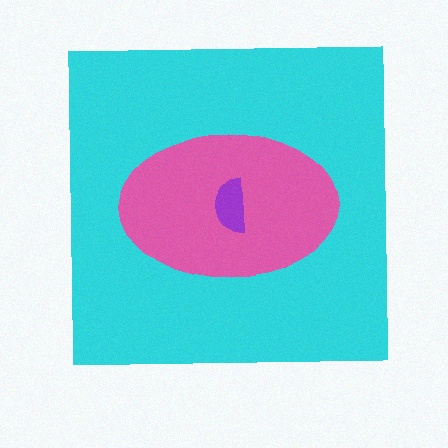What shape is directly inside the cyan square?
The pink ellipse.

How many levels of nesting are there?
3.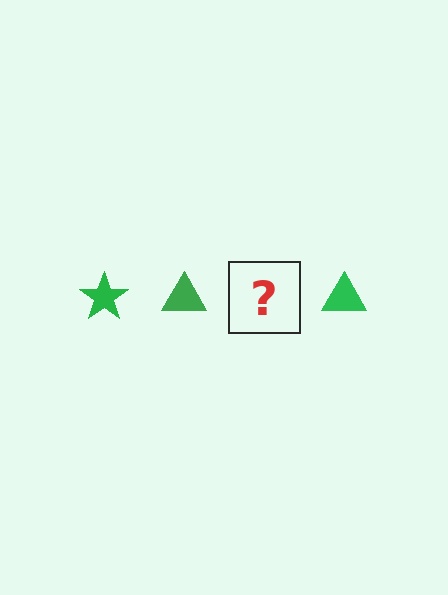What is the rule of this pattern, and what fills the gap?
The rule is that the pattern cycles through star, triangle shapes in green. The gap should be filled with a green star.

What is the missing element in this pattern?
The missing element is a green star.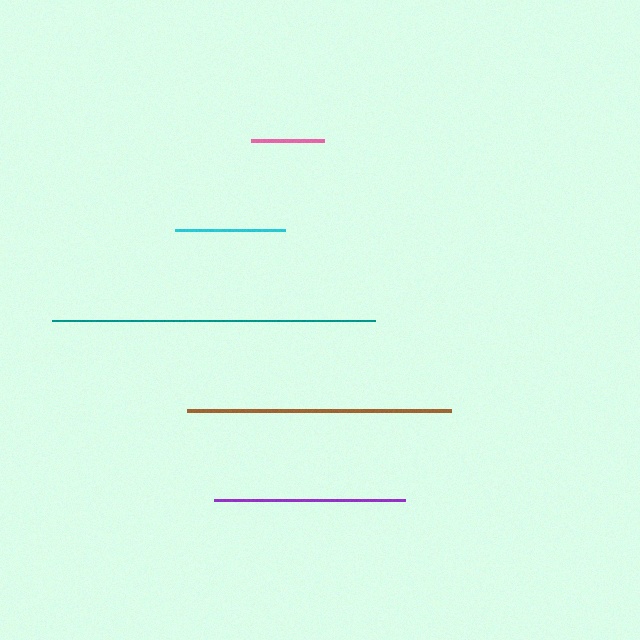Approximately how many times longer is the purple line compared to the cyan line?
The purple line is approximately 1.7 times the length of the cyan line.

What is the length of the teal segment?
The teal segment is approximately 324 pixels long.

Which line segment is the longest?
The teal line is the longest at approximately 324 pixels.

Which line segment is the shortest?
The pink line is the shortest at approximately 73 pixels.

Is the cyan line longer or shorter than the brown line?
The brown line is longer than the cyan line.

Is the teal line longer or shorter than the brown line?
The teal line is longer than the brown line.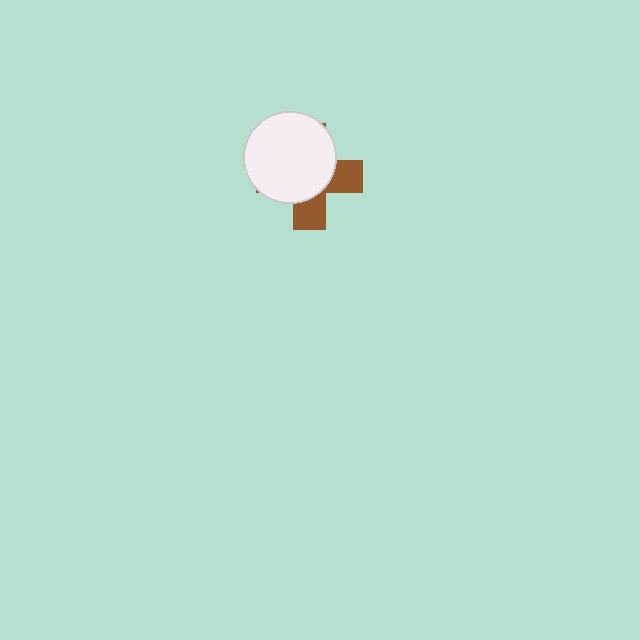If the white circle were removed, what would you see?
You would see the complete brown cross.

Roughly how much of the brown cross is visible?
A small part of it is visible (roughly 35%).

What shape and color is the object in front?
The object in front is a white circle.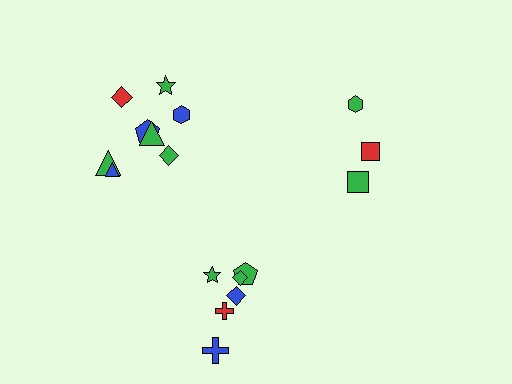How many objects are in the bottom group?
There are 6 objects.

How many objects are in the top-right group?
There are 3 objects.